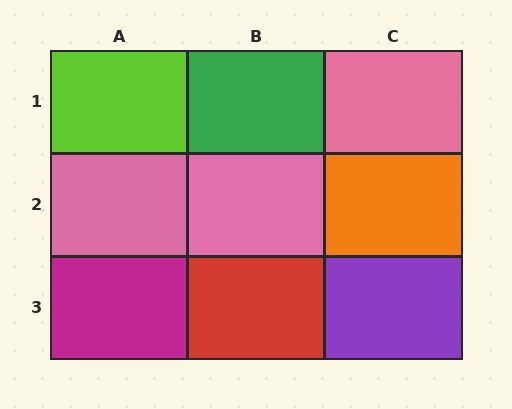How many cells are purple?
1 cell is purple.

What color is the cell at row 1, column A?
Lime.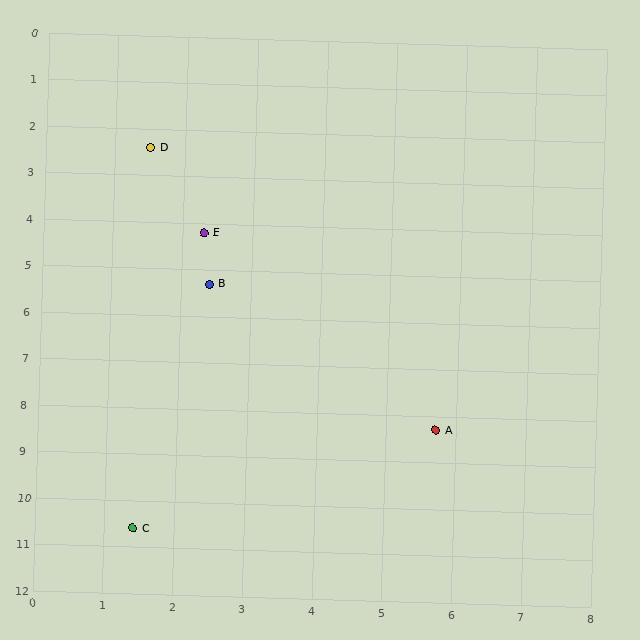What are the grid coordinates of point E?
Point E is at approximately (2.3, 4.2).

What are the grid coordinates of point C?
Point C is at approximately (1.4, 10.6).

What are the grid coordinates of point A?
Point A is at approximately (5.7, 8.3).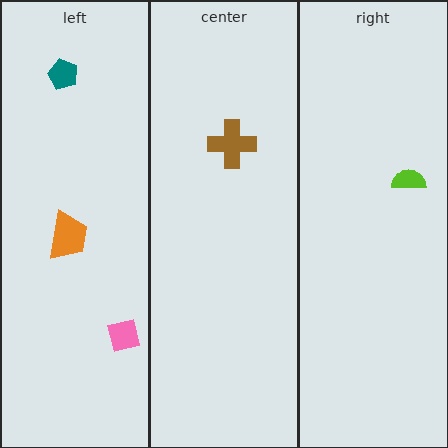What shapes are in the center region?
The brown cross.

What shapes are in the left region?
The teal pentagon, the orange trapezoid, the pink square.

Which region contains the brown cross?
The center region.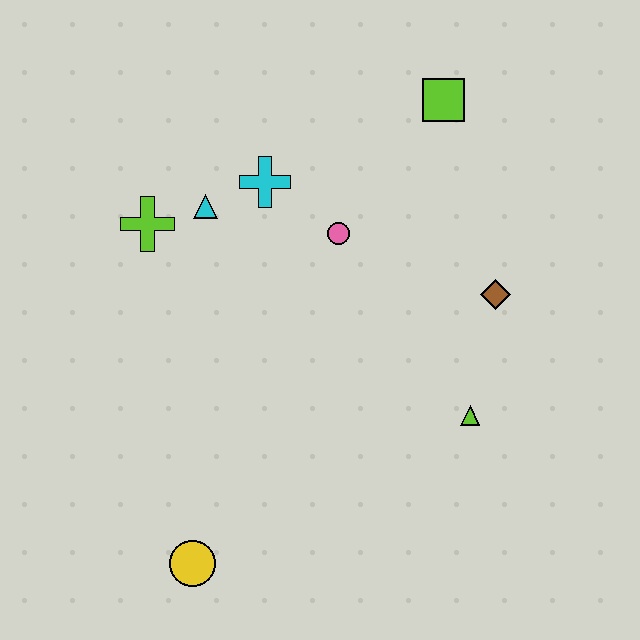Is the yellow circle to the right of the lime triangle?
No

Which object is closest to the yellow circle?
The lime triangle is closest to the yellow circle.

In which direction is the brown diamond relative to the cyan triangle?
The brown diamond is to the right of the cyan triangle.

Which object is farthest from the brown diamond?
The yellow circle is farthest from the brown diamond.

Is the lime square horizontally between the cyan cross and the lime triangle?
Yes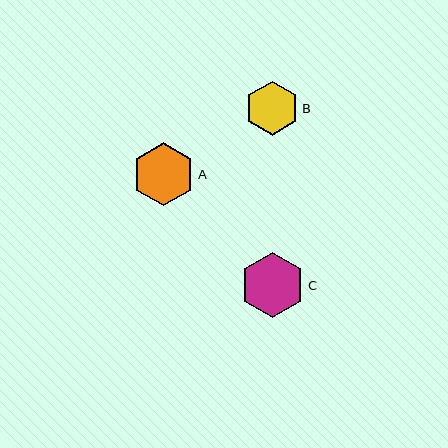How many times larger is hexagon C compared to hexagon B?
Hexagon C is approximately 1.2 times the size of hexagon B.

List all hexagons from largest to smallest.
From largest to smallest: C, A, B.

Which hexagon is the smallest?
Hexagon B is the smallest with a size of approximately 54 pixels.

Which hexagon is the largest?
Hexagon C is the largest with a size of approximately 65 pixels.